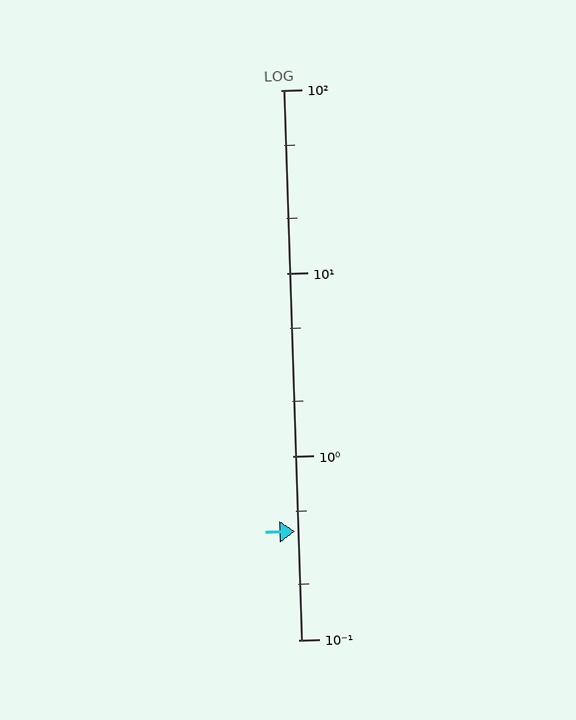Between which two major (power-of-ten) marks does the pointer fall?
The pointer is between 0.1 and 1.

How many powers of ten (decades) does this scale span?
The scale spans 3 decades, from 0.1 to 100.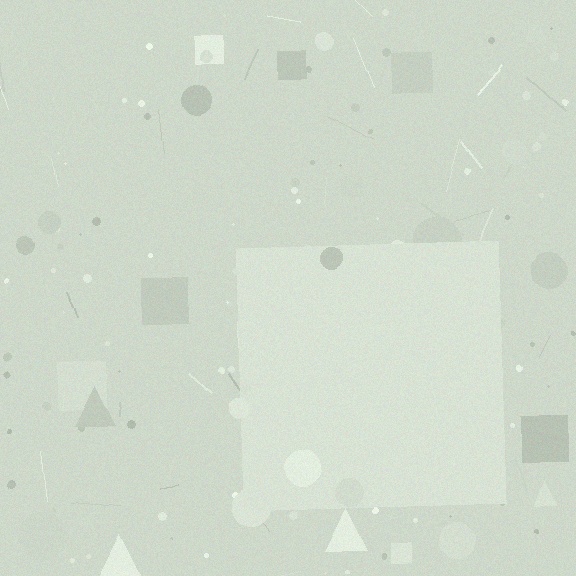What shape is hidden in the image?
A square is hidden in the image.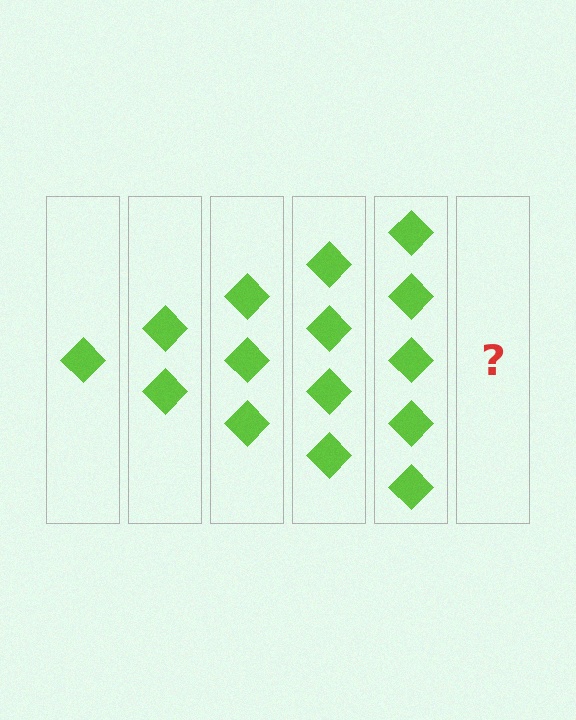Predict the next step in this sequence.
The next step is 6 diamonds.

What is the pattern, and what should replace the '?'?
The pattern is that each step adds one more diamond. The '?' should be 6 diamonds.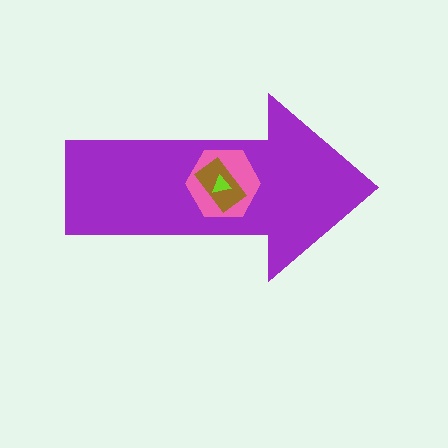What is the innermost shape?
The lime triangle.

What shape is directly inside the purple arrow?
The pink hexagon.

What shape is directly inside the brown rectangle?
The lime triangle.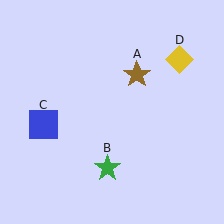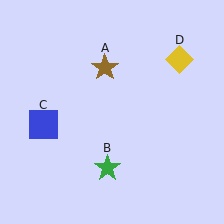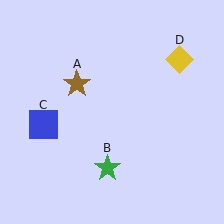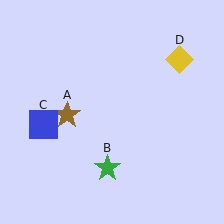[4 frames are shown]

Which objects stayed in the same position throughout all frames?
Green star (object B) and blue square (object C) and yellow diamond (object D) remained stationary.